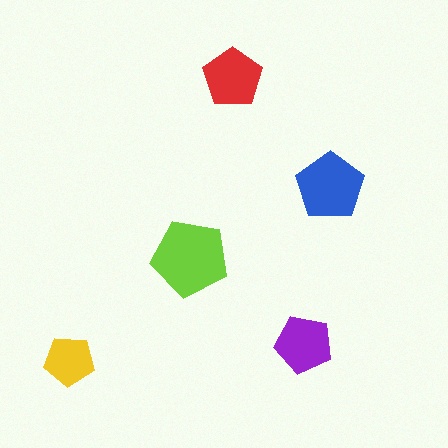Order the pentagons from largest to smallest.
the lime one, the blue one, the red one, the purple one, the yellow one.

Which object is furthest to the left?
The yellow pentagon is leftmost.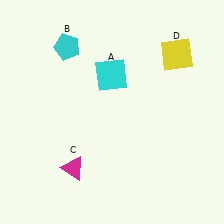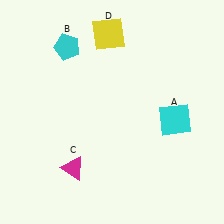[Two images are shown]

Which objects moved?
The objects that moved are: the cyan square (A), the yellow square (D).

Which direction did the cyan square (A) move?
The cyan square (A) moved right.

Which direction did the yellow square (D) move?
The yellow square (D) moved left.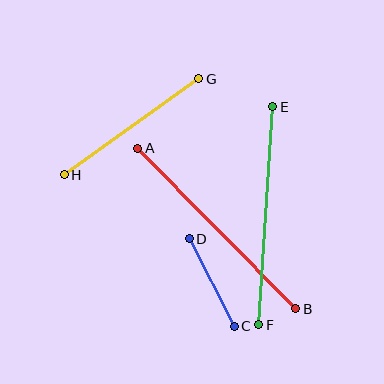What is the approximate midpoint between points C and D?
The midpoint is at approximately (212, 282) pixels.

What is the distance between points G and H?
The distance is approximately 165 pixels.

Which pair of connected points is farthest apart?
Points A and B are farthest apart.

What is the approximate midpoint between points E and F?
The midpoint is at approximately (266, 216) pixels.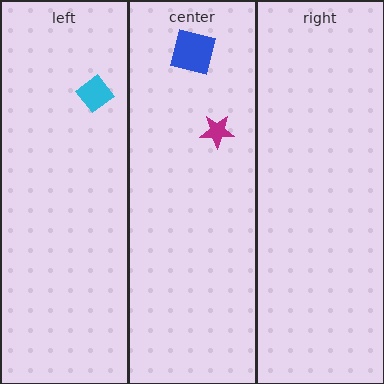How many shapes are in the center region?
2.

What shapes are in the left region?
The cyan diamond.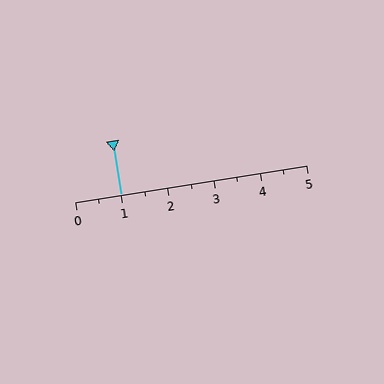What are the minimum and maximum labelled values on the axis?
The axis runs from 0 to 5.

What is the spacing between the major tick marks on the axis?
The major ticks are spaced 1 apart.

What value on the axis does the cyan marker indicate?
The marker indicates approximately 1.